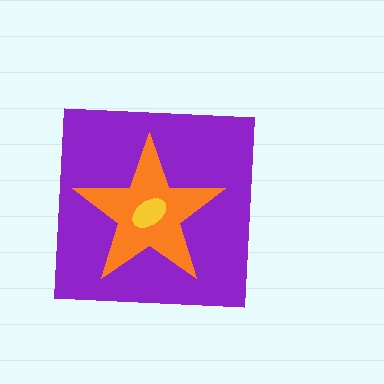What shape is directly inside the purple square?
The orange star.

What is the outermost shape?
The purple square.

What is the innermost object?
The yellow ellipse.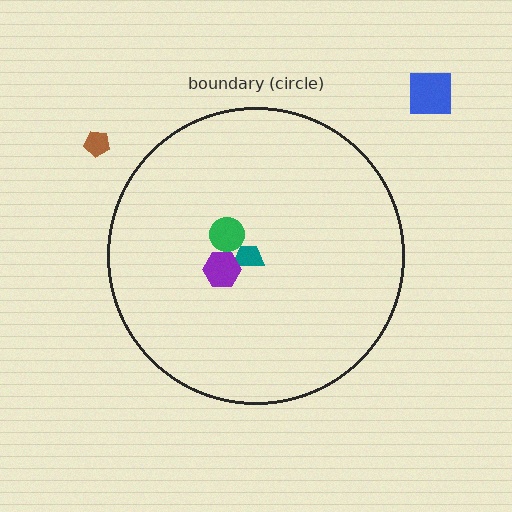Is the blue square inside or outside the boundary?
Outside.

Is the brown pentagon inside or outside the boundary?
Outside.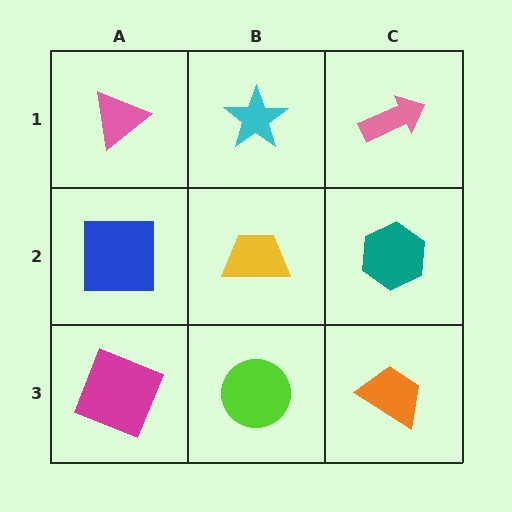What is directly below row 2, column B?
A lime circle.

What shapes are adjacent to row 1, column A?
A blue square (row 2, column A), a cyan star (row 1, column B).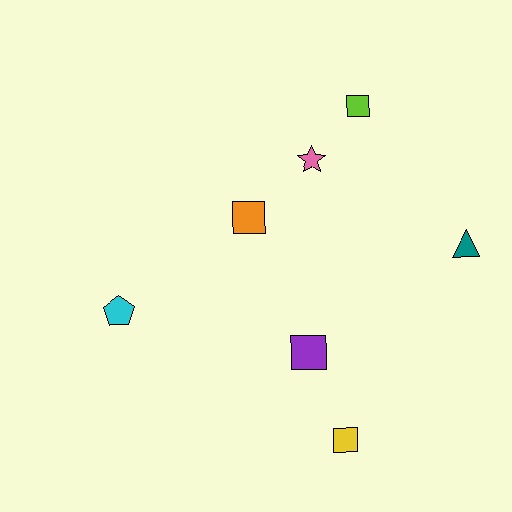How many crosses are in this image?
There are no crosses.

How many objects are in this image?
There are 7 objects.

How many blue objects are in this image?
There are no blue objects.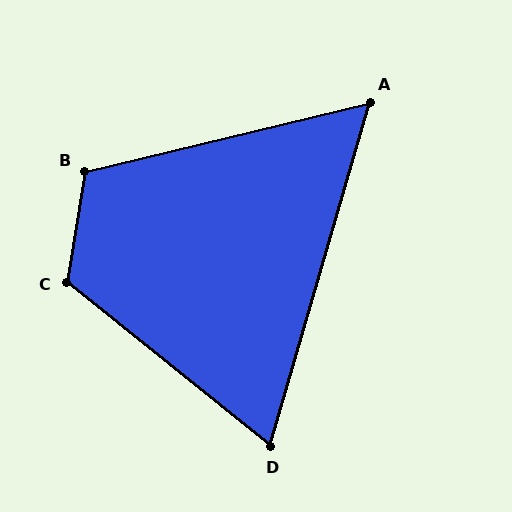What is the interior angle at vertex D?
Approximately 67 degrees (acute).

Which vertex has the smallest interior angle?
A, at approximately 60 degrees.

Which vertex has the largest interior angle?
C, at approximately 120 degrees.